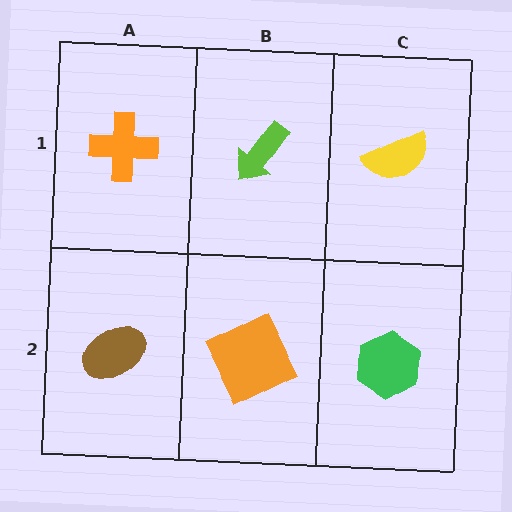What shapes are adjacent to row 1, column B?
An orange square (row 2, column B), an orange cross (row 1, column A), a yellow semicircle (row 1, column C).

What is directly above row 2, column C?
A yellow semicircle.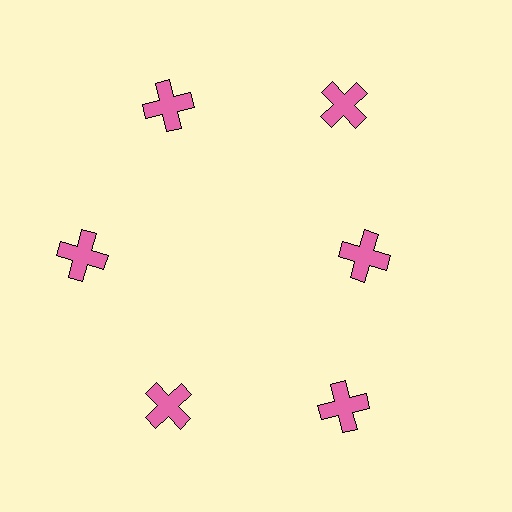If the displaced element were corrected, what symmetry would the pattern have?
It would have 6-fold rotational symmetry — the pattern would map onto itself every 60 degrees.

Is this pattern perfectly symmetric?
No. The 6 pink crosses are arranged in a ring, but one element near the 3 o'clock position is pulled inward toward the center, breaking the 6-fold rotational symmetry.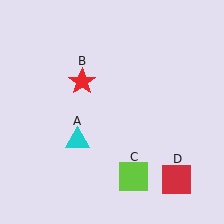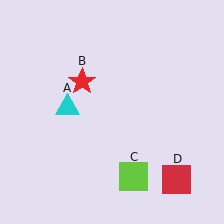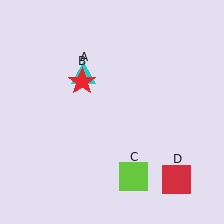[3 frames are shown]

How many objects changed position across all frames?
1 object changed position: cyan triangle (object A).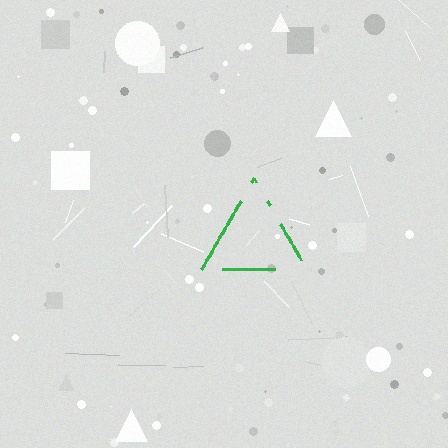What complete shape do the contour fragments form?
The contour fragments form a triangle.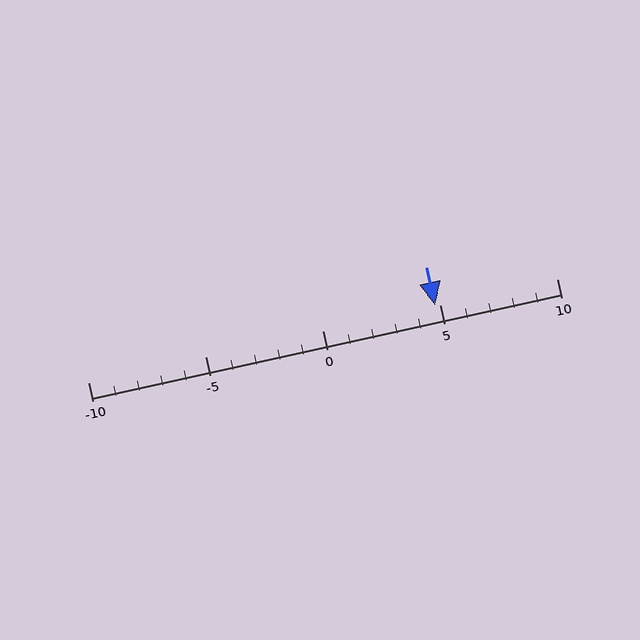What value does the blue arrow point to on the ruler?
The blue arrow points to approximately 5.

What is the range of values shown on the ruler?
The ruler shows values from -10 to 10.